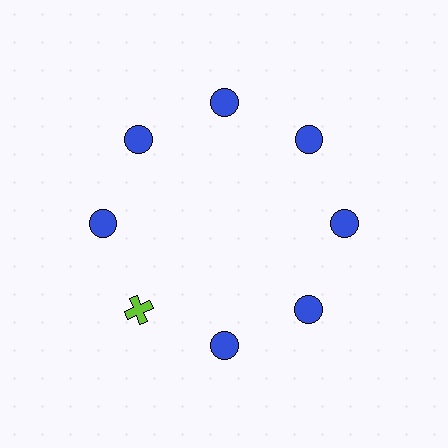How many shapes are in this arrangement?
There are 8 shapes arranged in a ring pattern.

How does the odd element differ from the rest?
It differs in both color (lime instead of blue) and shape (cross instead of circle).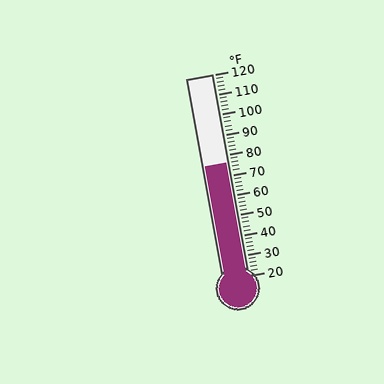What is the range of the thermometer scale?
The thermometer scale ranges from 20°F to 120°F.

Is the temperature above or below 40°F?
The temperature is above 40°F.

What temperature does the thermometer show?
The thermometer shows approximately 76°F.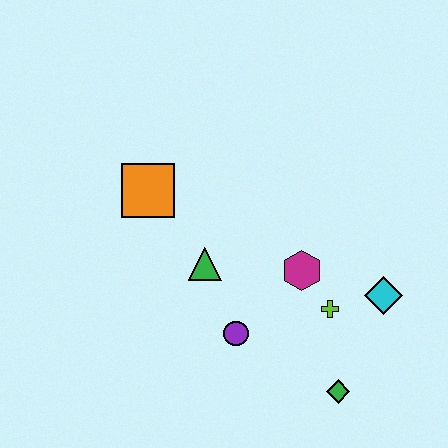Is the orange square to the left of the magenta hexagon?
Yes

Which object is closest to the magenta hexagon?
The lime cross is closest to the magenta hexagon.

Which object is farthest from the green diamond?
The orange square is farthest from the green diamond.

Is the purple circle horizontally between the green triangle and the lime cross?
Yes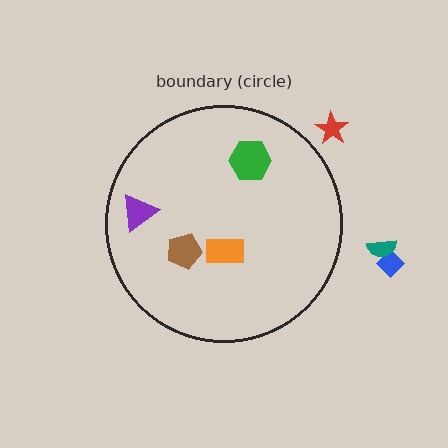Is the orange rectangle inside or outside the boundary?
Inside.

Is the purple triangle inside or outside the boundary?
Inside.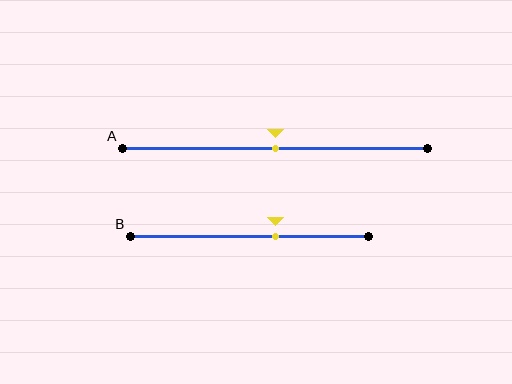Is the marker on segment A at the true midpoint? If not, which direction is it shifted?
Yes, the marker on segment A is at the true midpoint.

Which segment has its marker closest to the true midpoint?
Segment A has its marker closest to the true midpoint.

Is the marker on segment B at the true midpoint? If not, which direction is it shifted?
No, the marker on segment B is shifted to the right by about 11% of the segment length.